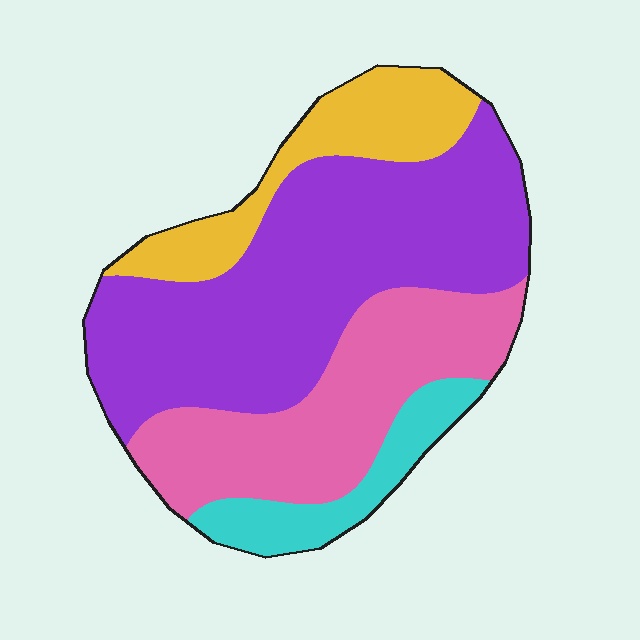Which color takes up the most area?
Purple, at roughly 45%.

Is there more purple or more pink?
Purple.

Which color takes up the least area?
Cyan, at roughly 10%.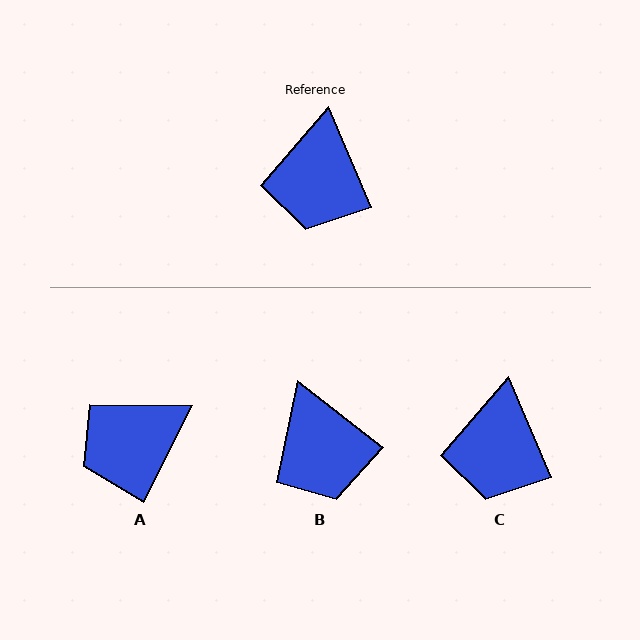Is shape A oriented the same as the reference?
No, it is off by about 50 degrees.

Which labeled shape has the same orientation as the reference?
C.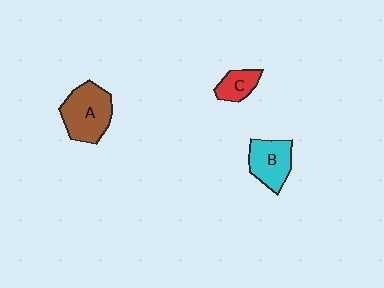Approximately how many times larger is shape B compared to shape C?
Approximately 1.6 times.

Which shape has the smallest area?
Shape C (red).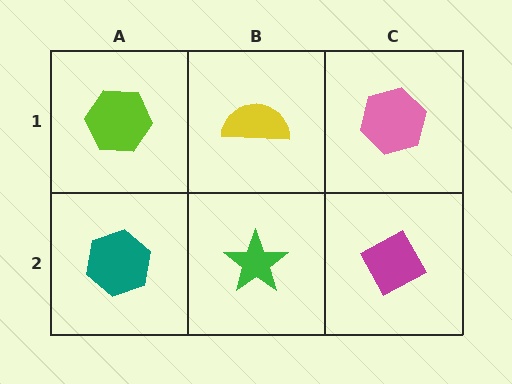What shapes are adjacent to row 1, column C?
A magenta diamond (row 2, column C), a yellow semicircle (row 1, column B).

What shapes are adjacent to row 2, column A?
A lime hexagon (row 1, column A), a green star (row 2, column B).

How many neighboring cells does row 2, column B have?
3.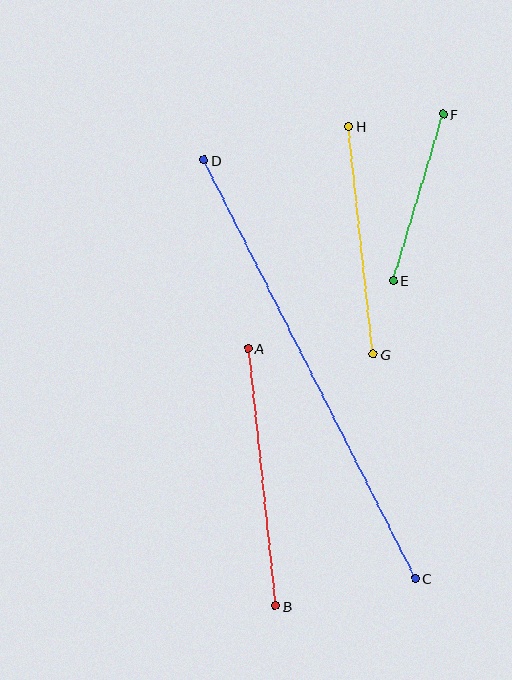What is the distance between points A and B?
The distance is approximately 259 pixels.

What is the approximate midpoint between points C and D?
The midpoint is at approximately (310, 369) pixels.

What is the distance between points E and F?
The distance is approximately 174 pixels.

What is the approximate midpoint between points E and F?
The midpoint is at approximately (418, 197) pixels.